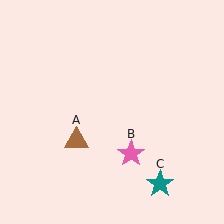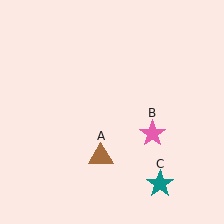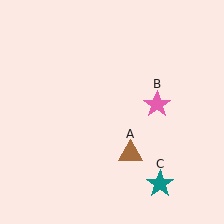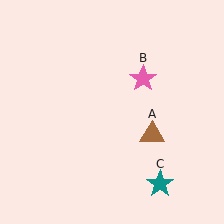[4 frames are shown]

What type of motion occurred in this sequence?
The brown triangle (object A), pink star (object B) rotated counterclockwise around the center of the scene.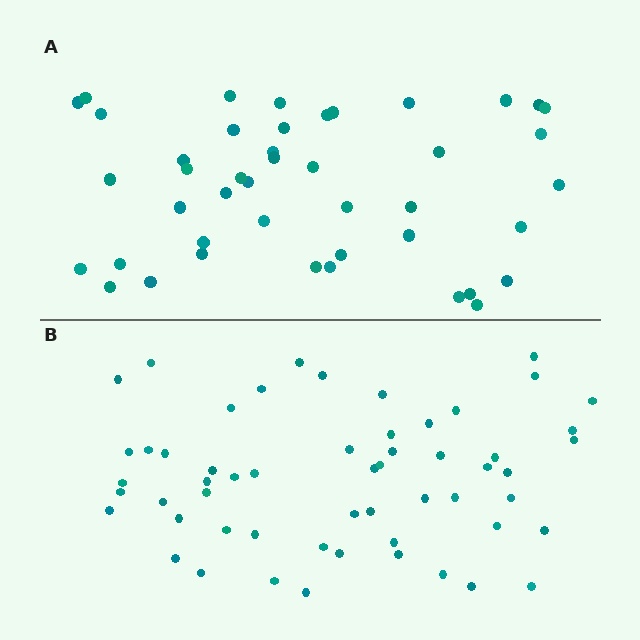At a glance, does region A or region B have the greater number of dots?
Region B (the bottom region) has more dots.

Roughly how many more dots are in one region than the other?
Region B has roughly 12 or so more dots than region A.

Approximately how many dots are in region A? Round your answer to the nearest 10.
About 40 dots. (The exact count is 44, which rounds to 40.)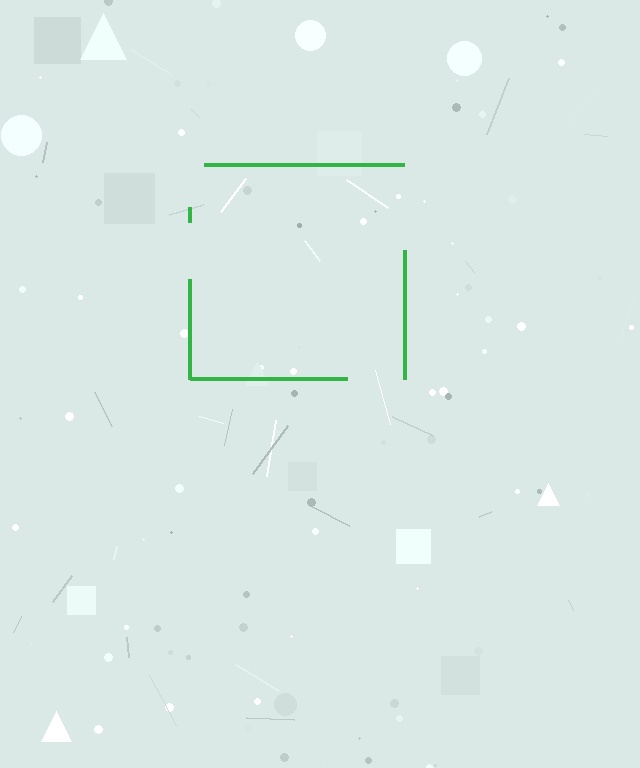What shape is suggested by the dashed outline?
The dashed outline suggests a square.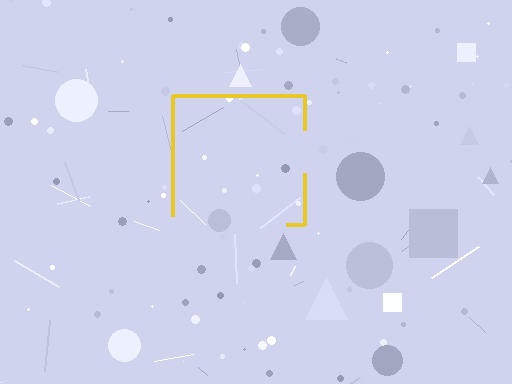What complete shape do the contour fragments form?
The contour fragments form a square.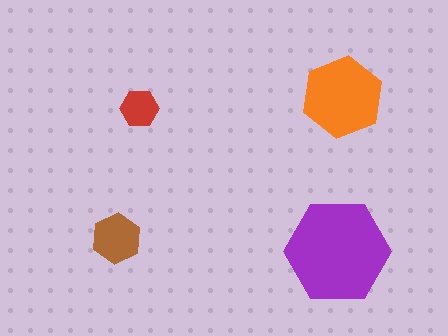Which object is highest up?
The orange hexagon is topmost.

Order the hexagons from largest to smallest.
the purple one, the orange one, the brown one, the red one.